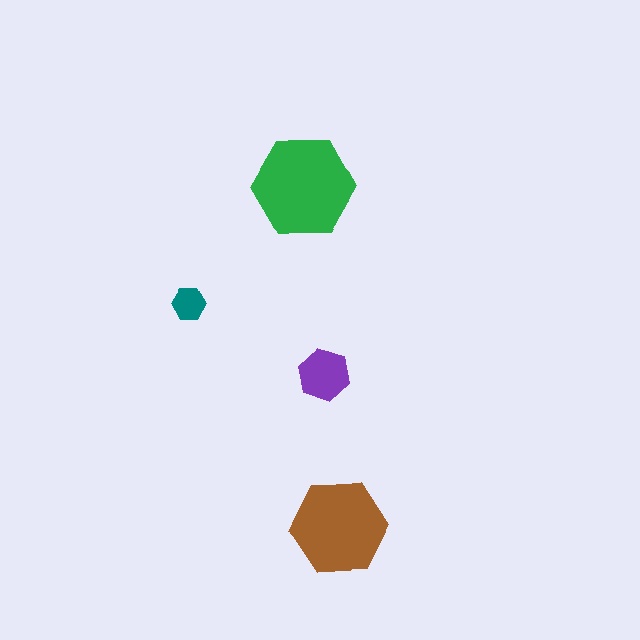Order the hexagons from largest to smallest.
the green one, the brown one, the purple one, the teal one.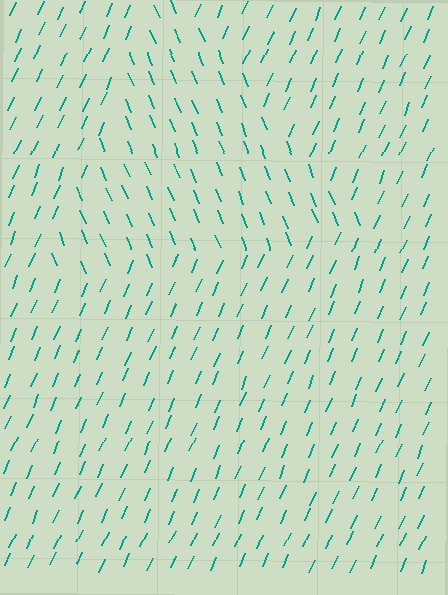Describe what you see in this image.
The image is filled with small teal line segments. A triangle region in the image has lines oriented differently from the surrounding lines, creating a visible texture boundary.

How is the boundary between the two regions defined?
The boundary is defined purely by a change in line orientation (approximately 45 degrees difference). All lines are the same color and thickness.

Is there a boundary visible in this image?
Yes, there is a texture boundary formed by a change in line orientation.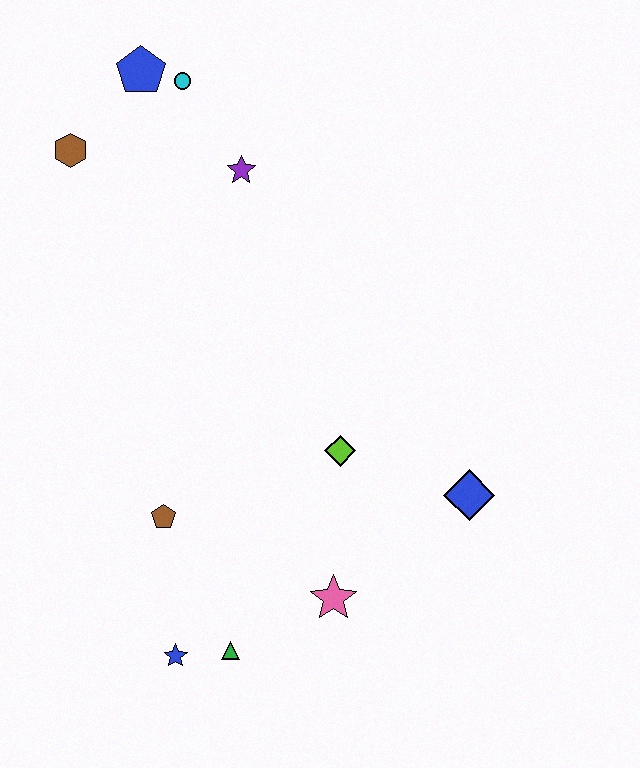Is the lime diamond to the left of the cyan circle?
No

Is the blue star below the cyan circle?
Yes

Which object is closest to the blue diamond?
The lime diamond is closest to the blue diamond.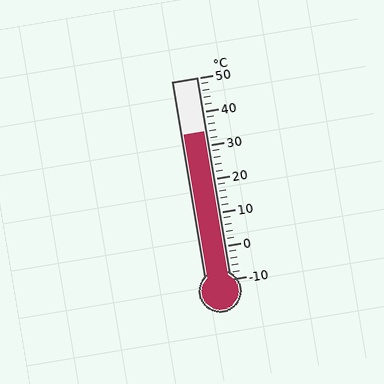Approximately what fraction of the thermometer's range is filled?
The thermometer is filled to approximately 75% of its range.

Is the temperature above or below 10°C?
The temperature is above 10°C.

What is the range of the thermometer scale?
The thermometer scale ranges from -10°C to 50°C.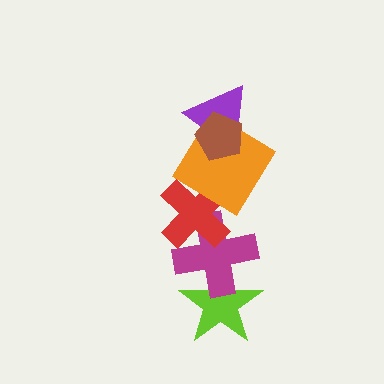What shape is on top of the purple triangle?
The brown pentagon is on top of the purple triangle.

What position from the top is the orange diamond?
The orange diamond is 3rd from the top.